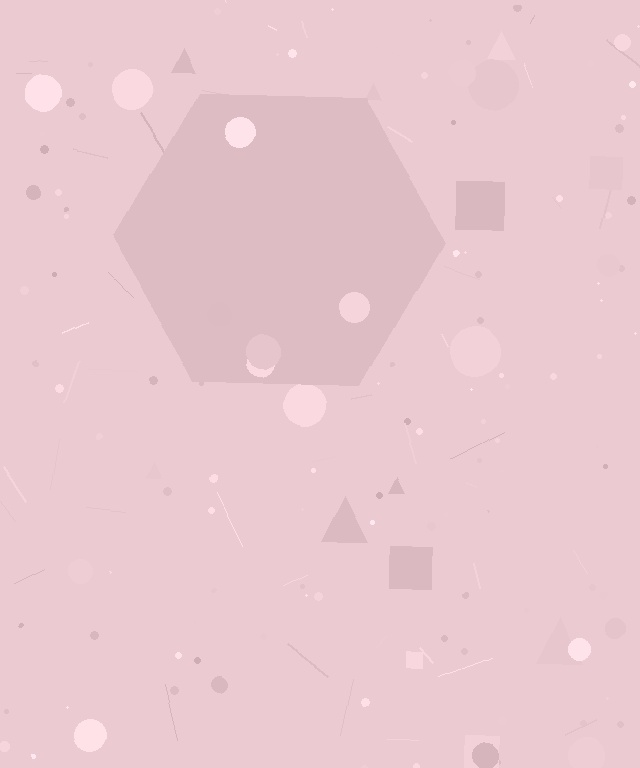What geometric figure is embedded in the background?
A hexagon is embedded in the background.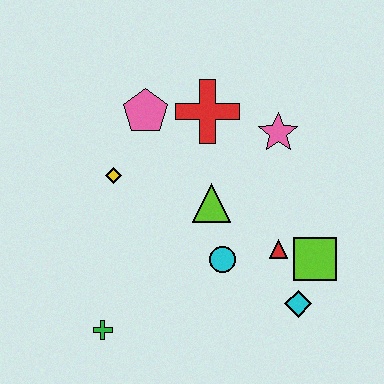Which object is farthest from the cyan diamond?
The pink pentagon is farthest from the cyan diamond.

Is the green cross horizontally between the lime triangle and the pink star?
No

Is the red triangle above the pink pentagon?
No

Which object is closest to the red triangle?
The lime square is closest to the red triangle.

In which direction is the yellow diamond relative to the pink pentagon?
The yellow diamond is below the pink pentagon.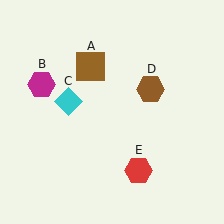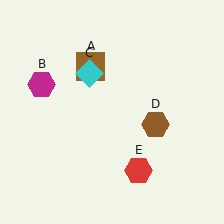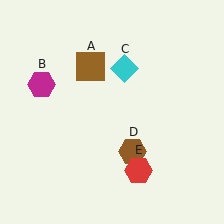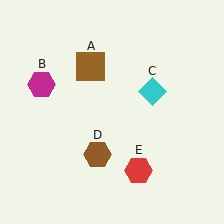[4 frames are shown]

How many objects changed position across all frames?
2 objects changed position: cyan diamond (object C), brown hexagon (object D).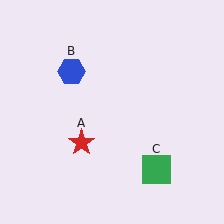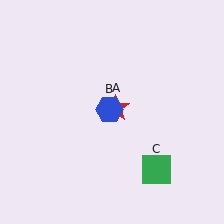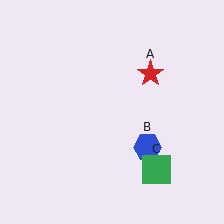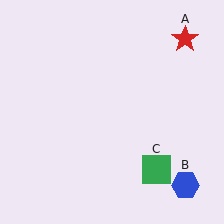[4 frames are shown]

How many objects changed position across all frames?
2 objects changed position: red star (object A), blue hexagon (object B).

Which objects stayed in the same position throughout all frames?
Green square (object C) remained stationary.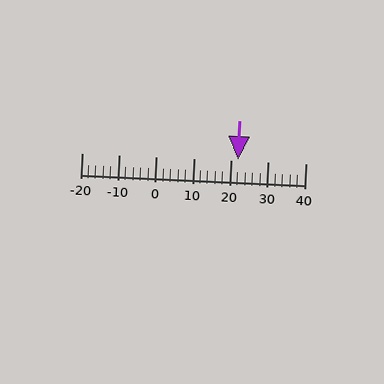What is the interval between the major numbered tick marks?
The major tick marks are spaced 10 units apart.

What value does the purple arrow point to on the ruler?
The purple arrow points to approximately 22.